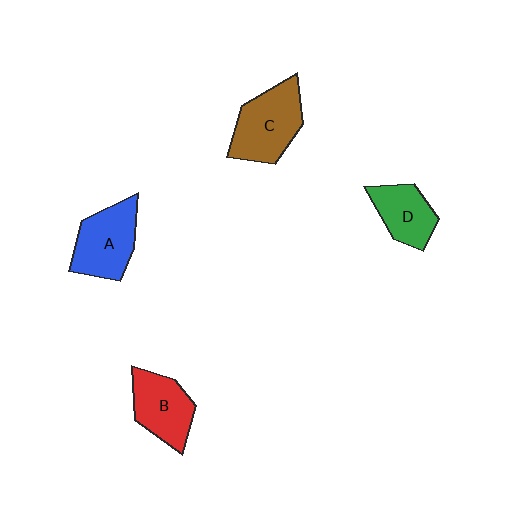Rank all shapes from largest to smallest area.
From largest to smallest: C (brown), A (blue), B (red), D (green).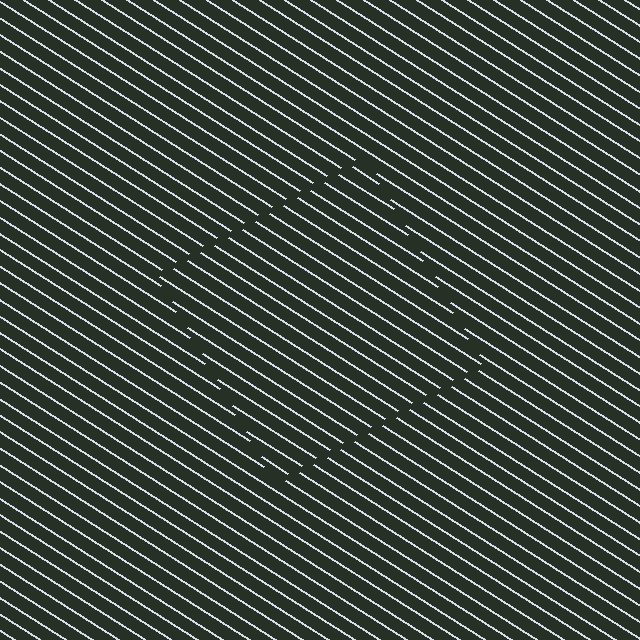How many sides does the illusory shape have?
4 sides — the line-ends trace a square.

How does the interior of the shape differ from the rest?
The interior of the shape contains the same grating, shifted by half a period — the contour is defined by the phase discontinuity where line-ends from the inner and outer gratings abut.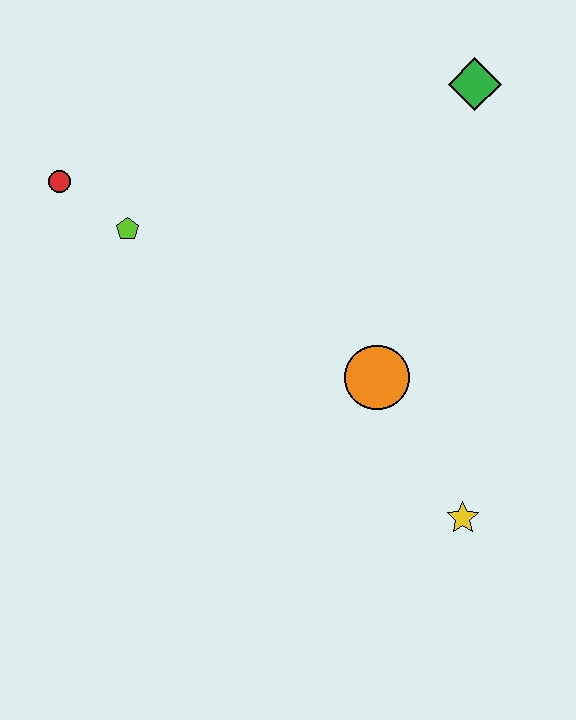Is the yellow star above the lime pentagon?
No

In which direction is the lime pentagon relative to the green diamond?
The lime pentagon is to the left of the green diamond.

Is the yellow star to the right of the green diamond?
No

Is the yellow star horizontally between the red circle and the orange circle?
No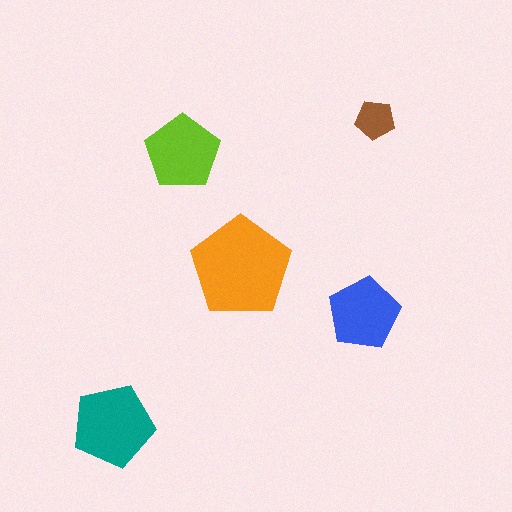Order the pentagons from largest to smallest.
the orange one, the teal one, the lime one, the blue one, the brown one.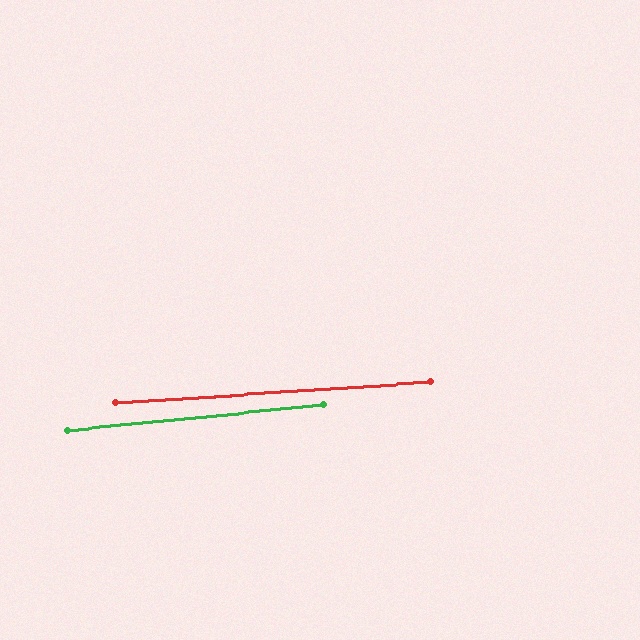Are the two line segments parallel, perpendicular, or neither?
Parallel — their directions differ by only 1.8°.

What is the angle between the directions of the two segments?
Approximately 2 degrees.